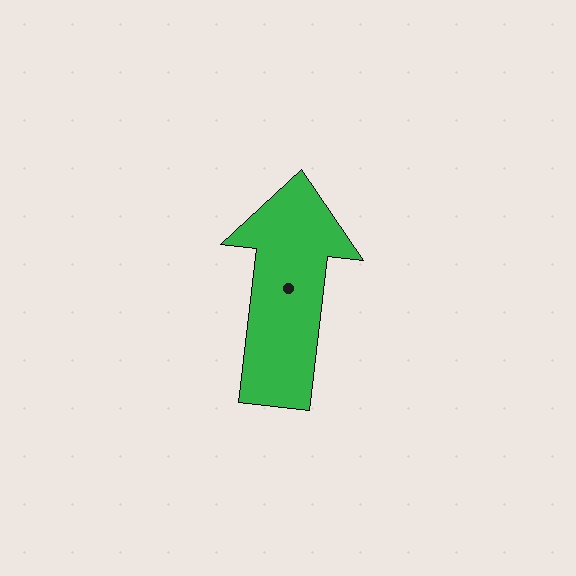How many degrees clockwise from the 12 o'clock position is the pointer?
Approximately 7 degrees.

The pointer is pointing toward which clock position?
Roughly 12 o'clock.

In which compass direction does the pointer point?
North.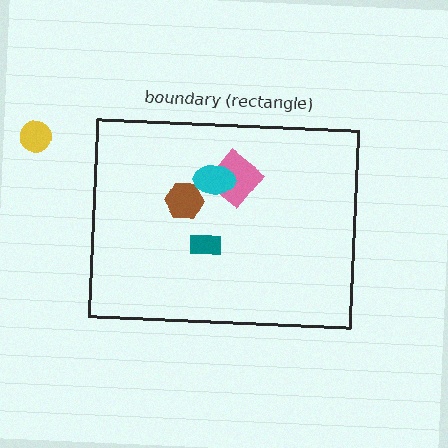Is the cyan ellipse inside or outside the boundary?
Inside.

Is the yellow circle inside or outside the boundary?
Outside.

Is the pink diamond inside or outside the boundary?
Inside.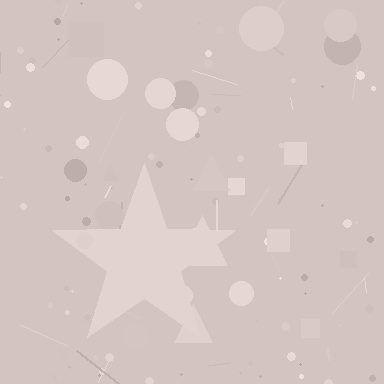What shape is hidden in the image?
A star is hidden in the image.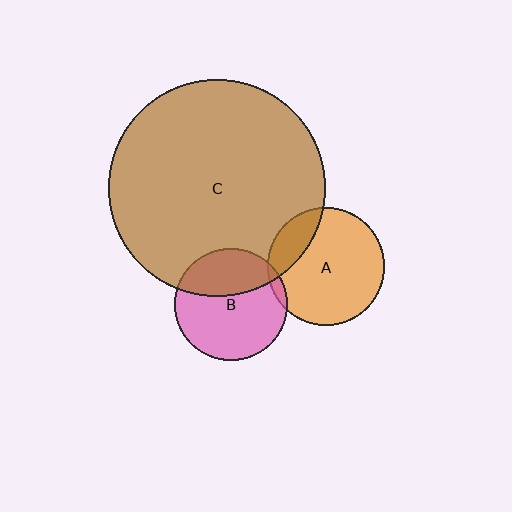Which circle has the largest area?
Circle C (brown).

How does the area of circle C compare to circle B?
Approximately 3.7 times.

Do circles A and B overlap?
Yes.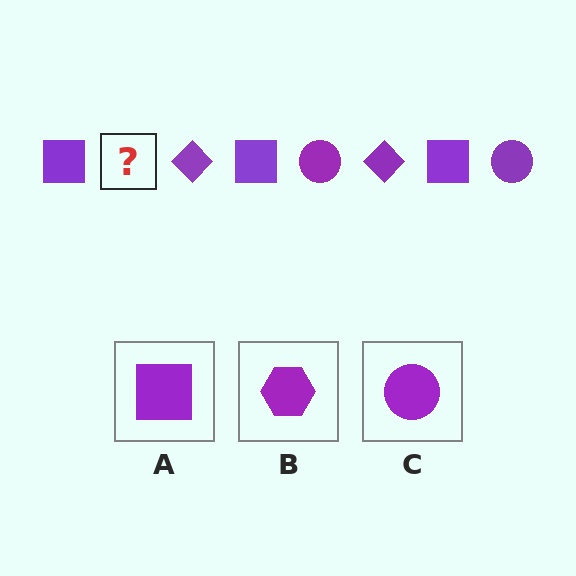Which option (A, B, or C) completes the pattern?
C.